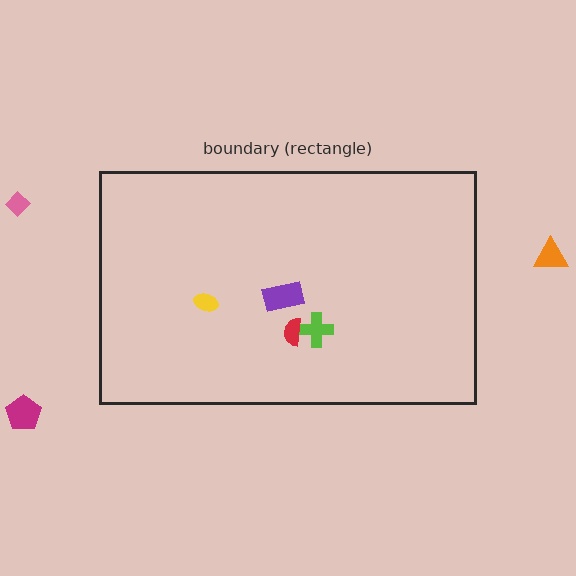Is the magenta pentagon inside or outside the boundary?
Outside.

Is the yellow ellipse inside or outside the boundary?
Inside.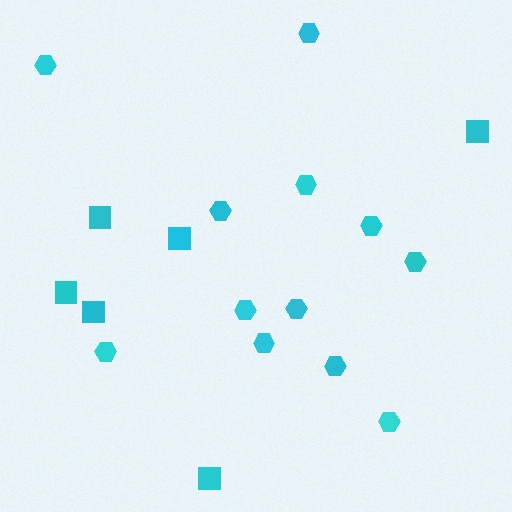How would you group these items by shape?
There are 2 groups: one group of squares (6) and one group of hexagons (12).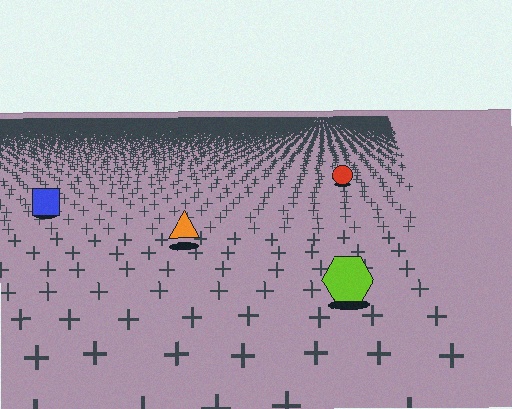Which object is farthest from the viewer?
The red circle is farthest from the viewer. It appears smaller and the ground texture around it is denser.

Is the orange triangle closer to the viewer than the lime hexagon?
No. The lime hexagon is closer — you can tell from the texture gradient: the ground texture is coarser near it.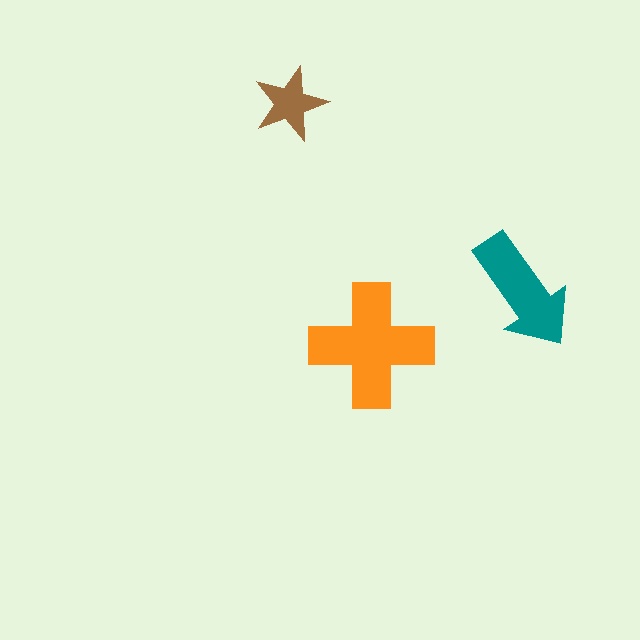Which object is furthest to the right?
The teal arrow is rightmost.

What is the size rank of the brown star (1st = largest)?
3rd.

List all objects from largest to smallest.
The orange cross, the teal arrow, the brown star.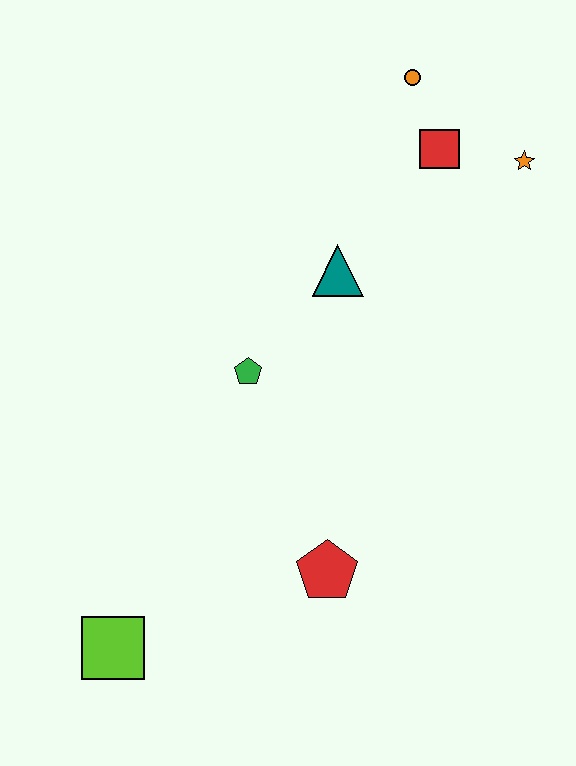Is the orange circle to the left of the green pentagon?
No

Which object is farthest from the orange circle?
The lime square is farthest from the orange circle.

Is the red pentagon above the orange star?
No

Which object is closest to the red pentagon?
The green pentagon is closest to the red pentagon.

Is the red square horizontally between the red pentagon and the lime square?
No